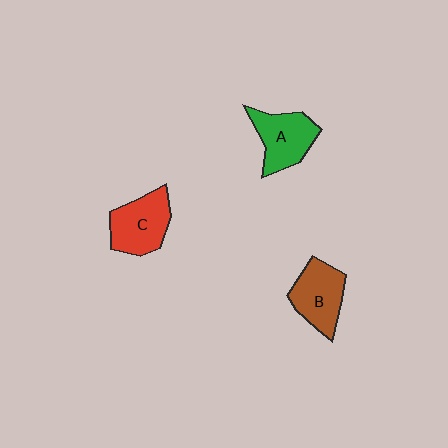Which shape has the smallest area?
Shape B (brown).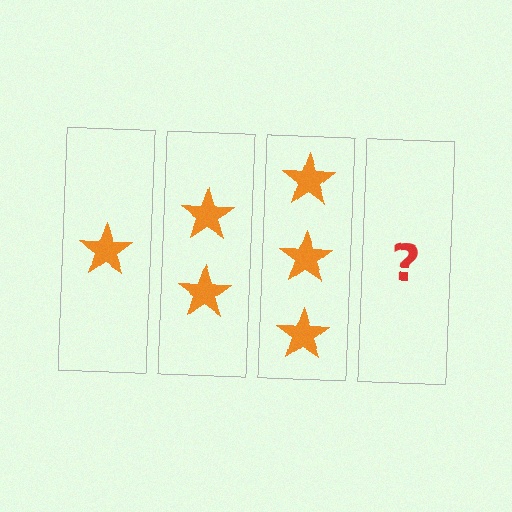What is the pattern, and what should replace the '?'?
The pattern is that each step adds one more star. The '?' should be 4 stars.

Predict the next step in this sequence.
The next step is 4 stars.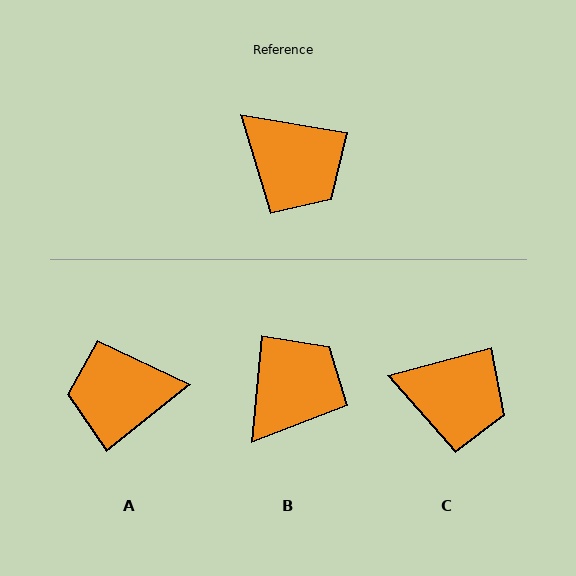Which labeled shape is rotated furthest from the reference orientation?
A, about 132 degrees away.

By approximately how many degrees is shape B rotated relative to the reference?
Approximately 94 degrees counter-clockwise.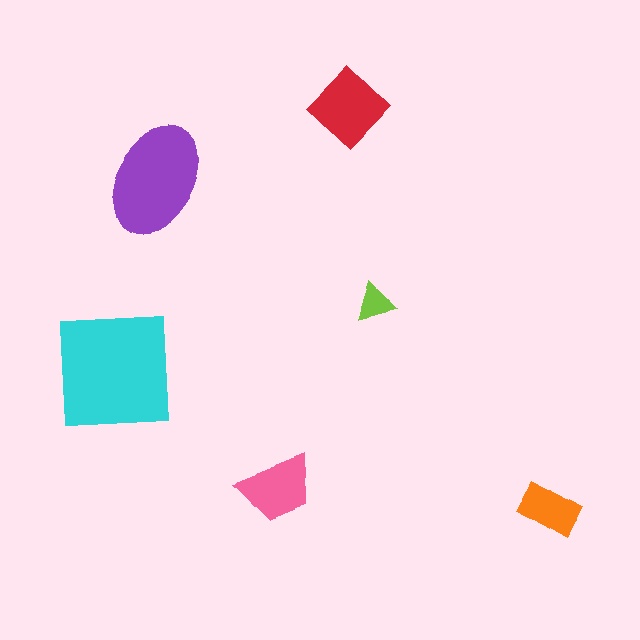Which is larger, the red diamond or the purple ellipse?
The purple ellipse.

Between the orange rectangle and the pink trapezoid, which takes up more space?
The pink trapezoid.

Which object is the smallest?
The lime triangle.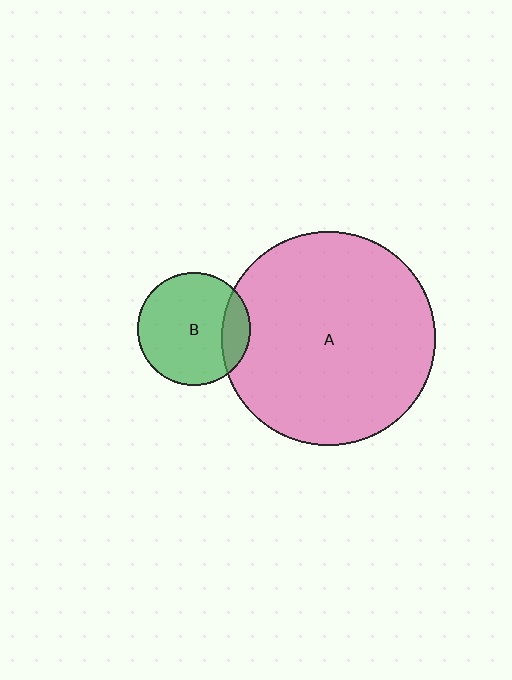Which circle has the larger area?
Circle A (pink).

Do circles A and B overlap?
Yes.